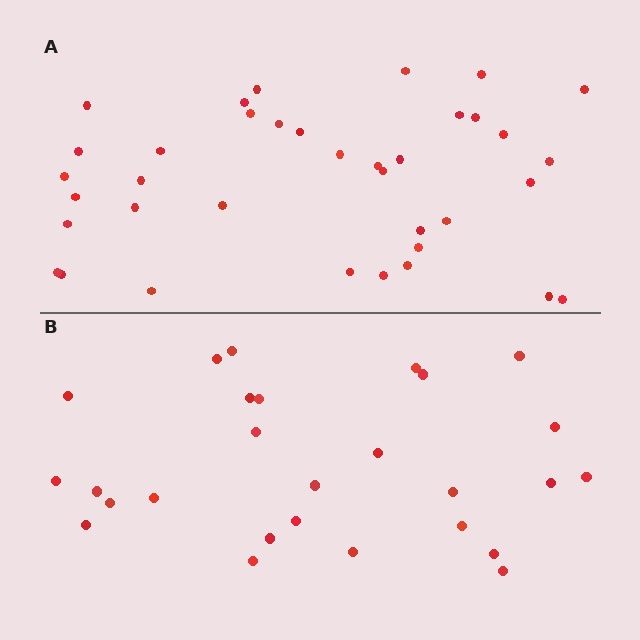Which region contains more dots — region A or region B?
Region A (the top region) has more dots.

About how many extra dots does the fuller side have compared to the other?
Region A has roughly 10 or so more dots than region B.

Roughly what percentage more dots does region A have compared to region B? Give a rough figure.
About 35% more.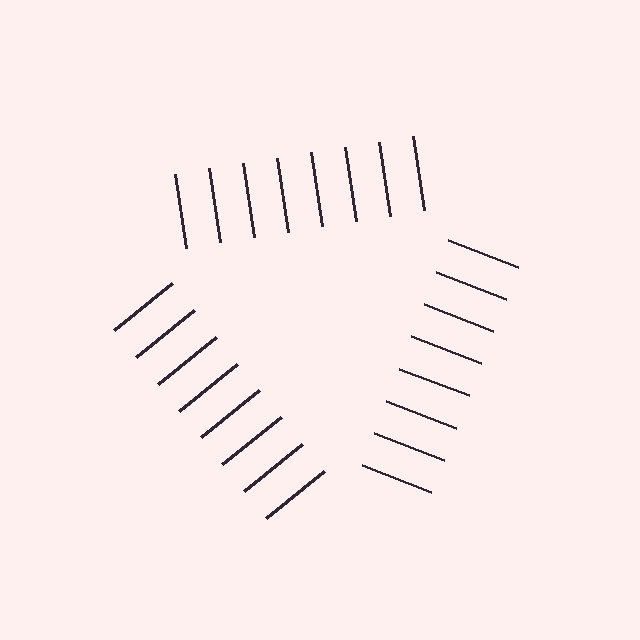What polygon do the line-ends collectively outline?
An illusory triangle — the line segments terminate on its edges but no continuous stroke is drawn.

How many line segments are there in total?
24 — 8 along each of the 3 edges.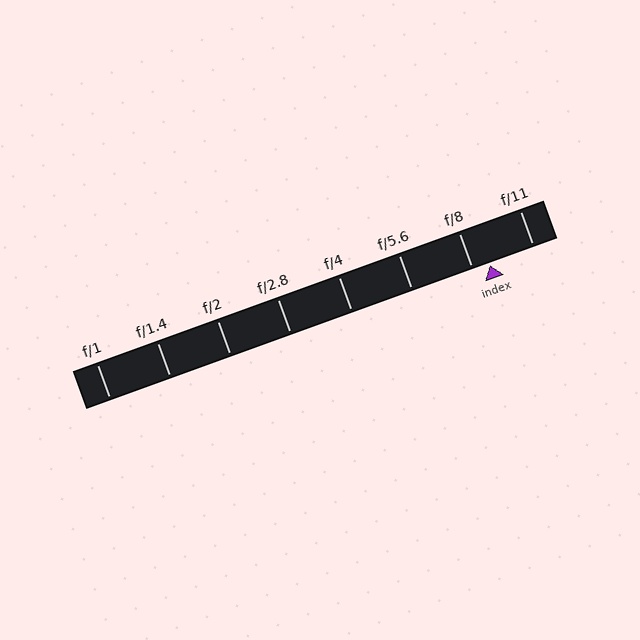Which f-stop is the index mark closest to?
The index mark is closest to f/8.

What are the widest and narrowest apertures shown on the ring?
The widest aperture shown is f/1 and the narrowest is f/11.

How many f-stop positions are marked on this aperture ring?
There are 8 f-stop positions marked.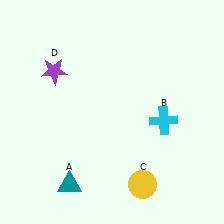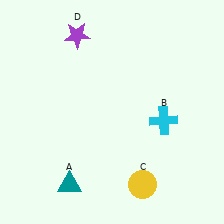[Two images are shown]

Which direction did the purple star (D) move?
The purple star (D) moved up.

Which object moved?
The purple star (D) moved up.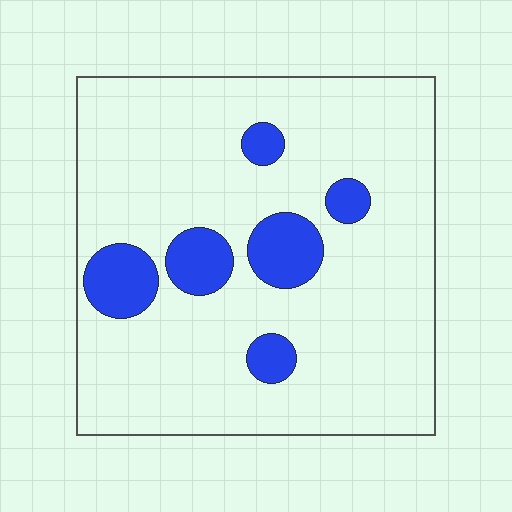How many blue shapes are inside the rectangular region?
6.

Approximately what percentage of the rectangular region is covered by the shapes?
Approximately 15%.